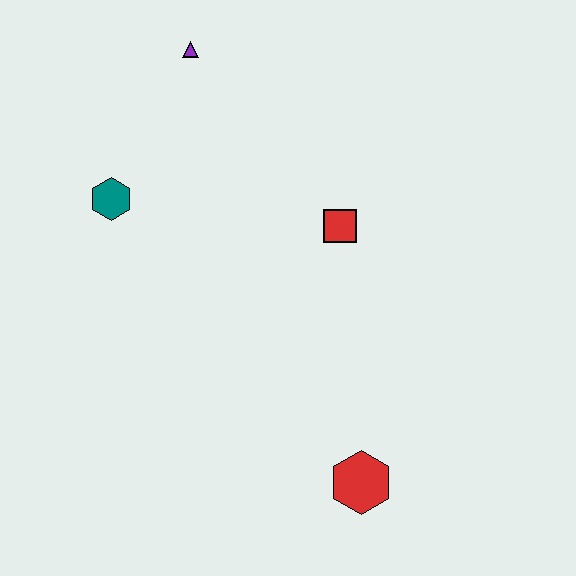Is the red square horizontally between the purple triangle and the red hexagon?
Yes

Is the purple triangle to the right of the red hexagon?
No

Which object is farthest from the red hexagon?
The purple triangle is farthest from the red hexagon.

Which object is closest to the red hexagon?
The red square is closest to the red hexagon.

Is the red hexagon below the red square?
Yes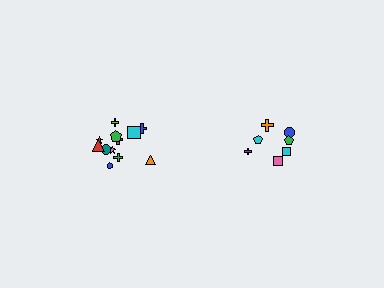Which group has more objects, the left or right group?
The left group.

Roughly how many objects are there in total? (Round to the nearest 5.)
Roughly 20 objects in total.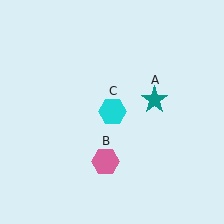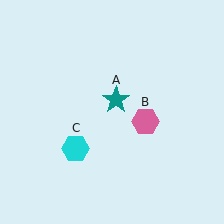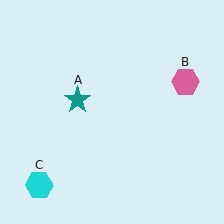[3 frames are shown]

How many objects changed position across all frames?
3 objects changed position: teal star (object A), pink hexagon (object B), cyan hexagon (object C).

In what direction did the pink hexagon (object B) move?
The pink hexagon (object B) moved up and to the right.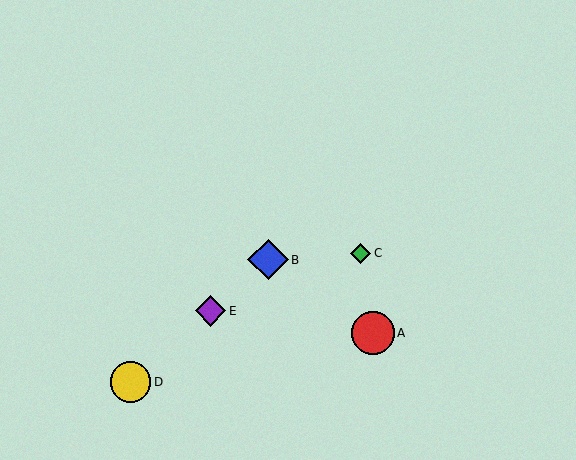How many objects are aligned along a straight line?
3 objects (B, D, E) are aligned along a straight line.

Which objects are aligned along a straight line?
Objects B, D, E are aligned along a straight line.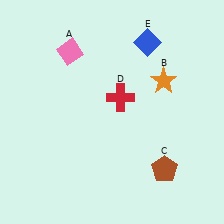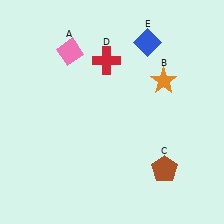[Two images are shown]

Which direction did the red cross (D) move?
The red cross (D) moved up.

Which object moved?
The red cross (D) moved up.